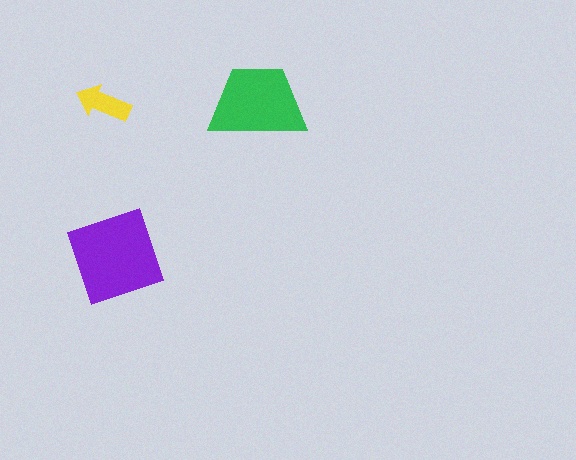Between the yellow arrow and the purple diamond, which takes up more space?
The purple diamond.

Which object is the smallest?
The yellow arrow.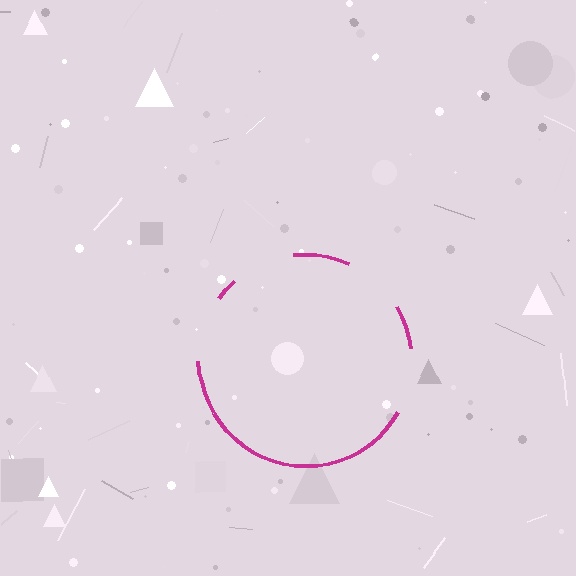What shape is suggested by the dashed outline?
The dashed outline suggests a circle.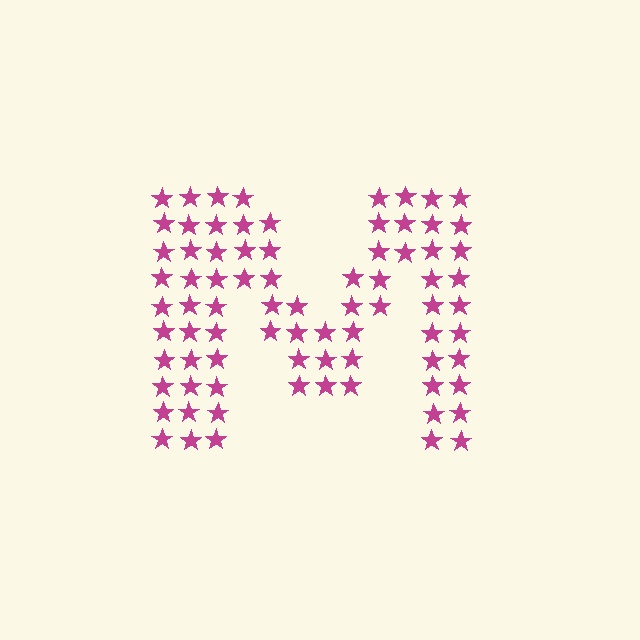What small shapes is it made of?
It is made of small stars.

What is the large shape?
The large shape is the letter M.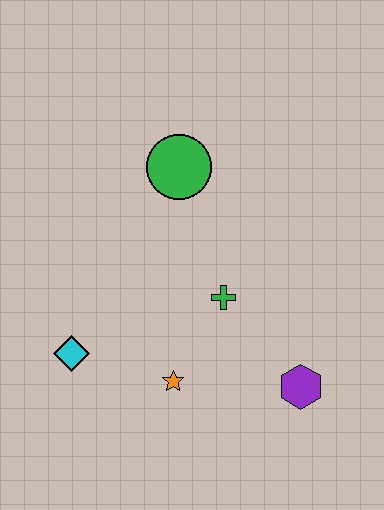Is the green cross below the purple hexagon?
No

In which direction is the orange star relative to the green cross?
The orange star is below the green cross.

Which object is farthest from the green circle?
The purple hexagon is farthest from the green circle.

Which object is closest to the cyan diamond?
The orange star is closest to the cyan diamond.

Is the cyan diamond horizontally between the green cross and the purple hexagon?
No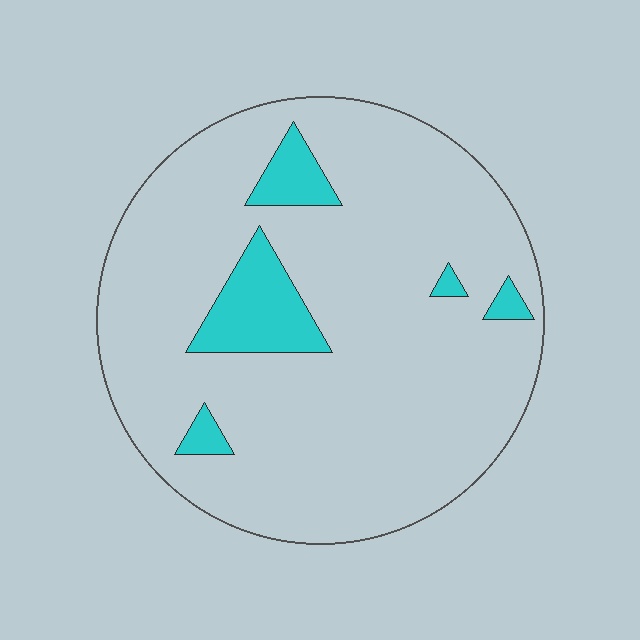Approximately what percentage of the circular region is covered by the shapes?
Approximately 10%.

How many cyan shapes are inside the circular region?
5.